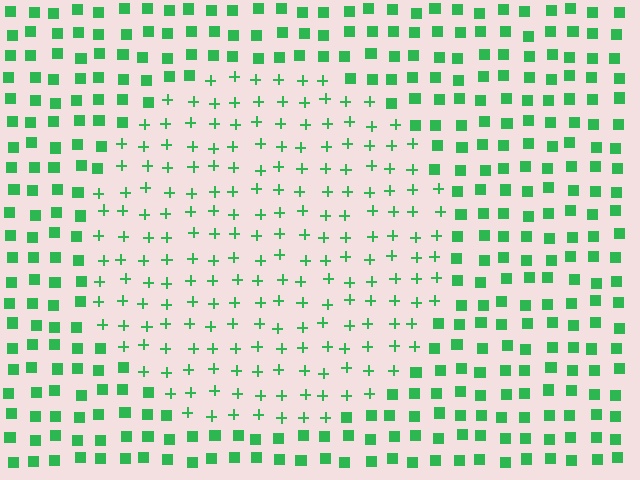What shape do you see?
I see a circle.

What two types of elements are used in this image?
The image uses plus signs inside the circle region and squares outside it.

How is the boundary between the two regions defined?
The boundary is defined by a change in element shape: plus signs inside vs. squares outside. All elements share the same color and spacing.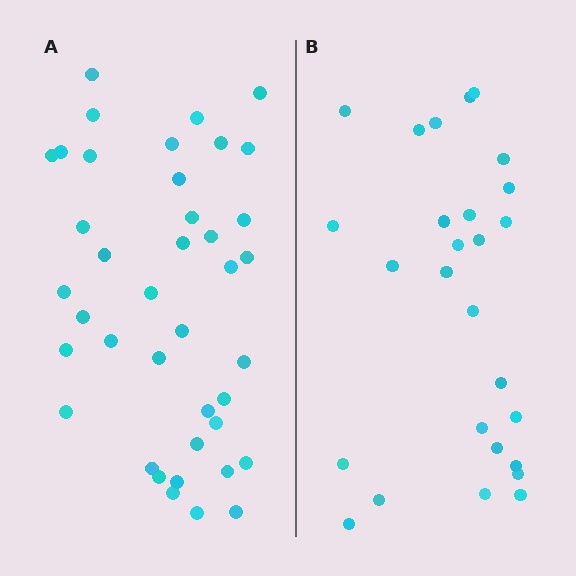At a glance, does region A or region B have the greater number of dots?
Region A (the left region) has more dots.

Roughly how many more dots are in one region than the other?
Region A has approximately 15 more dots than region B.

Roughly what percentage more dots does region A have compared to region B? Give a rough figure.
About 50% more.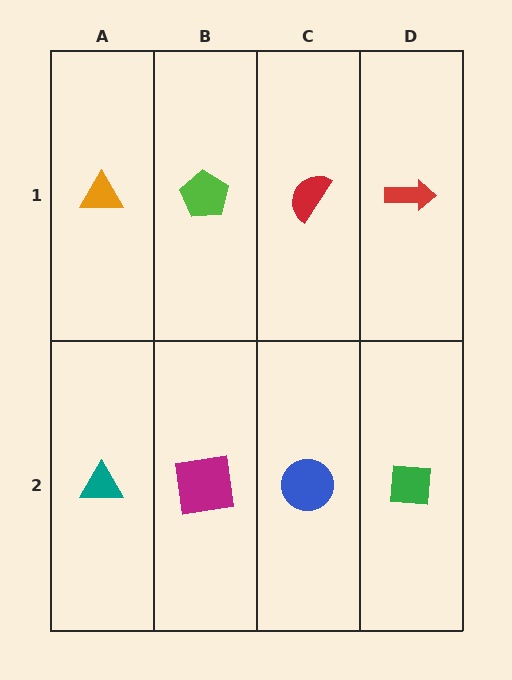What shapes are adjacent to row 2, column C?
A red semicircle (row 1, column C), a magenta square (row 2, column B), a green square (row 2, column D).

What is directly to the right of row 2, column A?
A magenta square.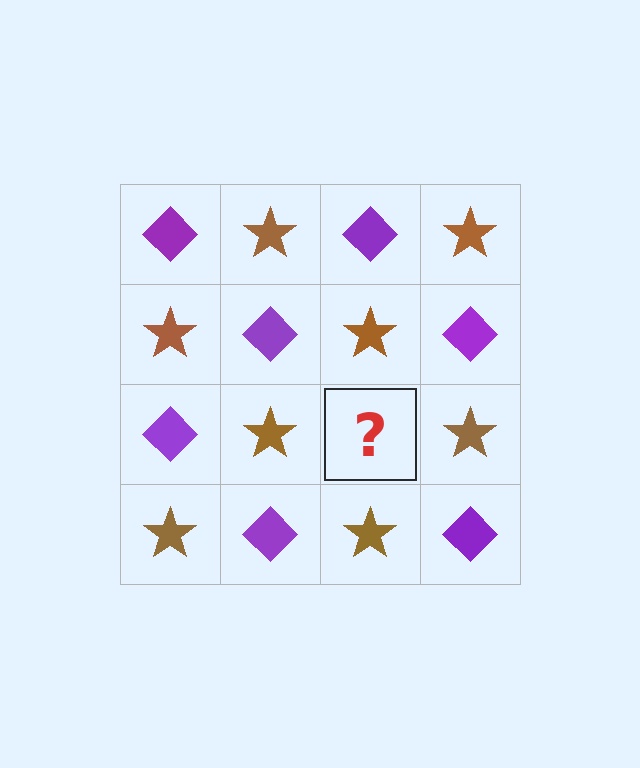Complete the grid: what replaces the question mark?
The question mark should be replaced with a purple diamond.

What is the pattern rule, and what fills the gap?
The rule is that it alternates purple diamond and brown star in a checkerboard pattern. The gap should be filled with a purple diamond.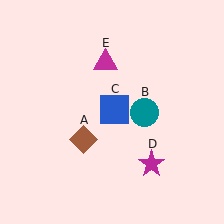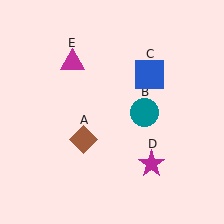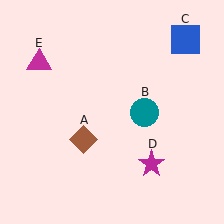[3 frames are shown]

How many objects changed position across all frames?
2 objects changed position: blue square (object C), magenta triangle (object E).